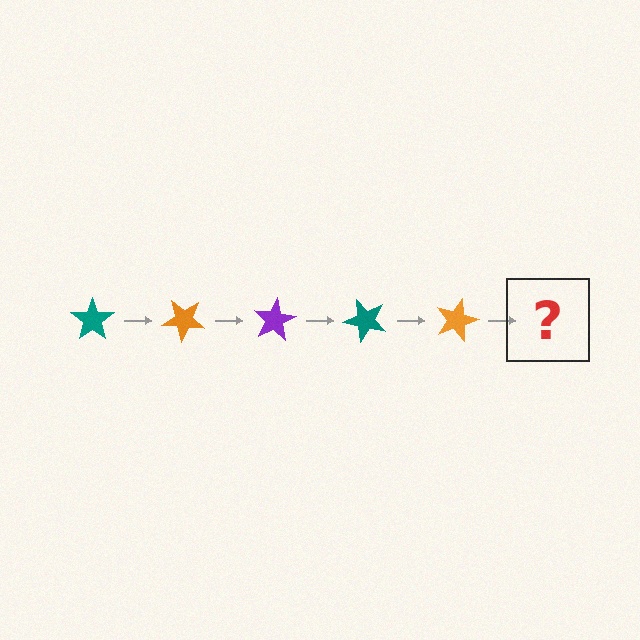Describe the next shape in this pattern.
It should be a purple star, rotated 200 degrees from the start.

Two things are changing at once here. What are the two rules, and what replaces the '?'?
The two rules are that it rotates 40 degrees each step and the color cycles through teal, orange, and purple. The '?' should be a purple star, rotated 200 degrees from the start.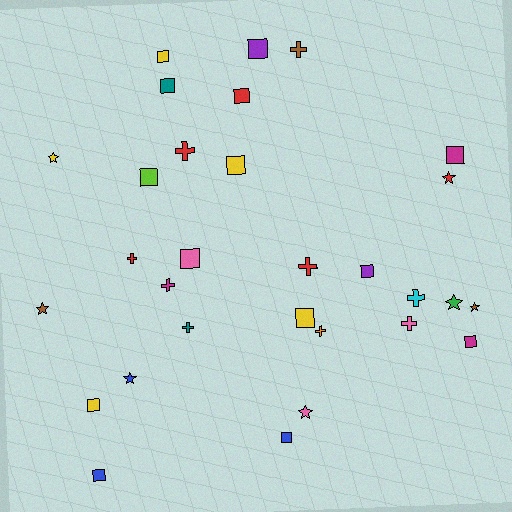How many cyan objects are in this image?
There is 1 cyan object.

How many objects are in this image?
There are 30 objects.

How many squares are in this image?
There are 14 squares.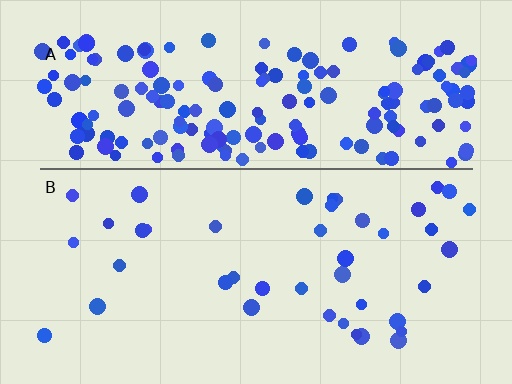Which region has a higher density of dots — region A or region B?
A (the top).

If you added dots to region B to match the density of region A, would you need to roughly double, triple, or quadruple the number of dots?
Approximately quadruple.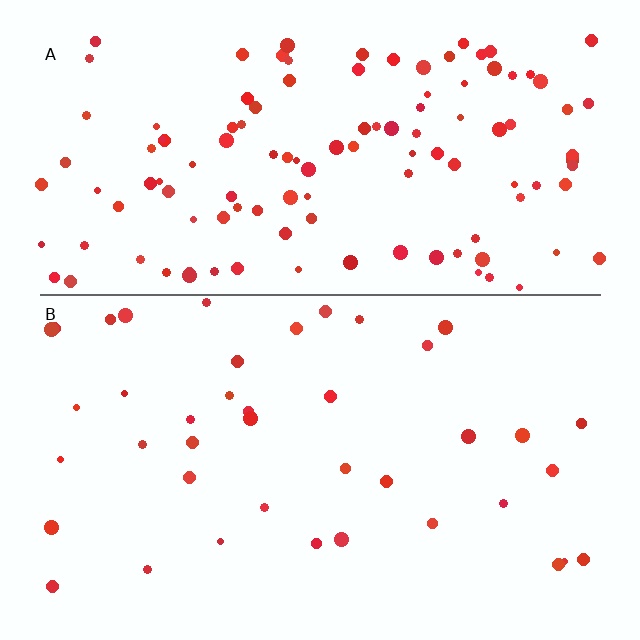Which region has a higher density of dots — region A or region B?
A (the top).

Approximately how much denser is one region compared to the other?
Approximately 3.0× — region A over region B.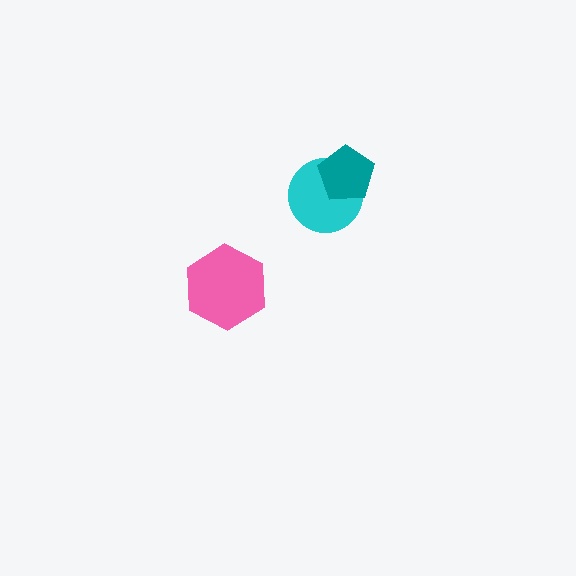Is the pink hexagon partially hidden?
No, no other shape covers it.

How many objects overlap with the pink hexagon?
0 objects overlap with the pink hexagon.